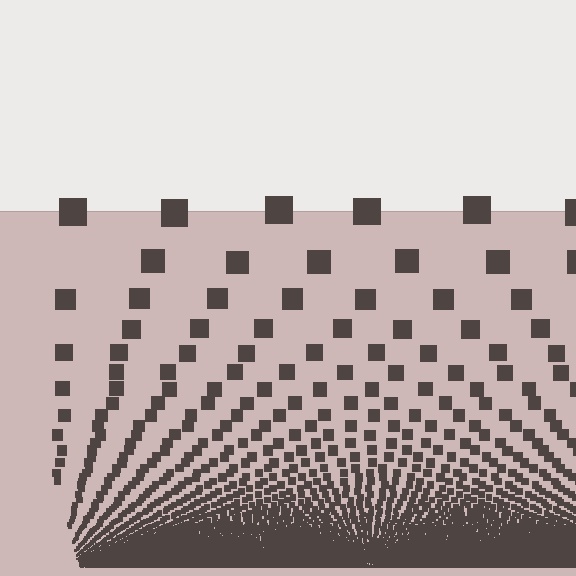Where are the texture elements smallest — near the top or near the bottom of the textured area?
Near the bottom.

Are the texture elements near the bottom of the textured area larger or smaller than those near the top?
Smaller. The gradient is inverted — elements near the bottom are smaller and denser.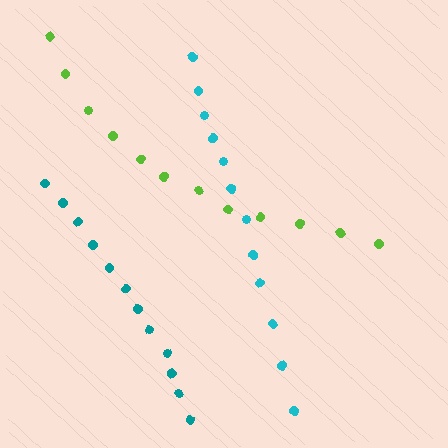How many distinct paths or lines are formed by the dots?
There are 3 distinct paths.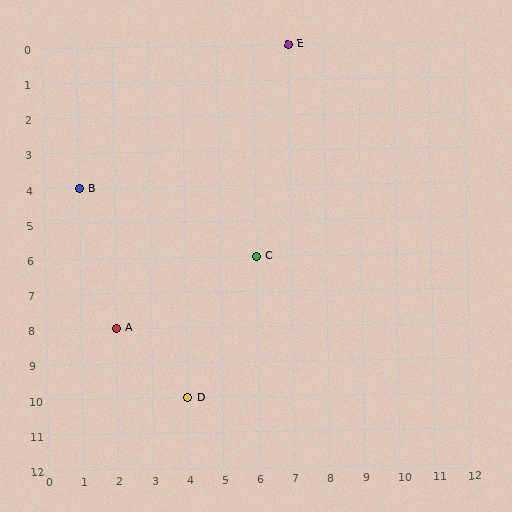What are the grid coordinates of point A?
Point A is at grid coordinates (2, 8).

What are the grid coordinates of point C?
Point C is at grid coordinates (6, 6).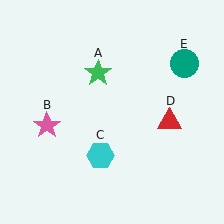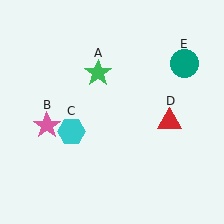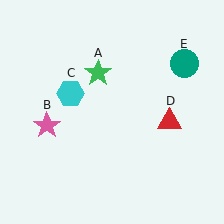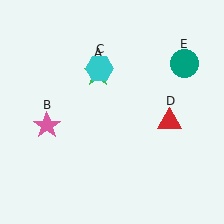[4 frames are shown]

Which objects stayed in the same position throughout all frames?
Green star (object A) and pink star (object B) and red triangle (object D) and teal circle (object E) remained stationary.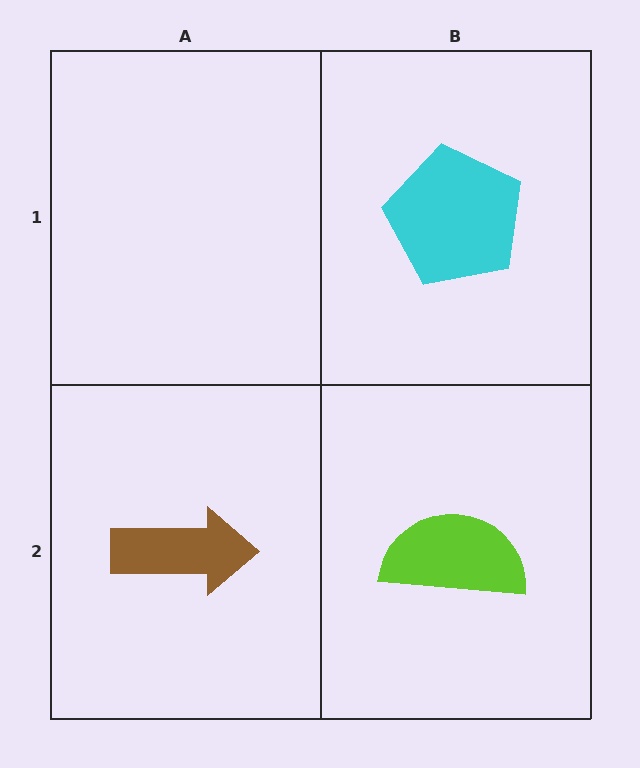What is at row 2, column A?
A brown arrow.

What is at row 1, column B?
A cyan pentagon.